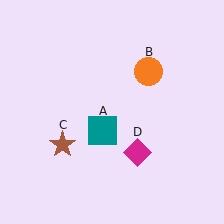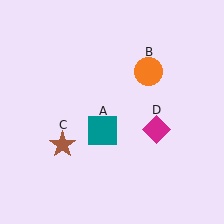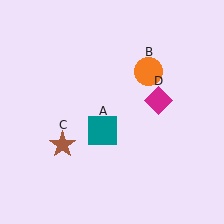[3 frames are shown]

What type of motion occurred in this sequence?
The magenta diamond (object D) rotated counterclockwise around the center of the scene.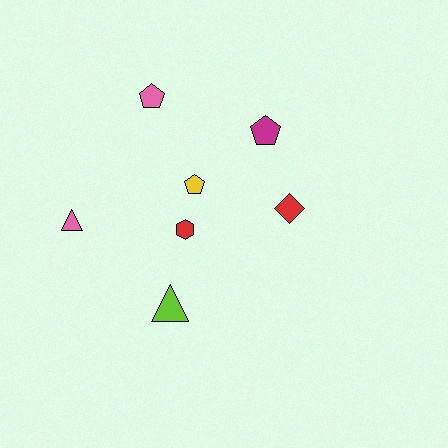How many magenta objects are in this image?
There is 1 magenta object.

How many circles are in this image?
There are no circles.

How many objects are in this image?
There are 7 objects.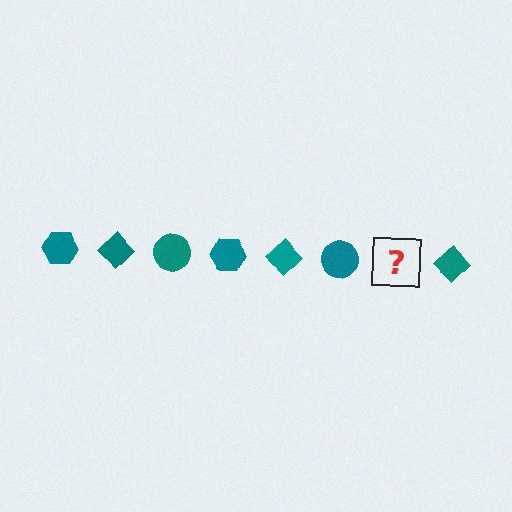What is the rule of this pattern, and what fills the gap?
The rule is that the pattern cycles through hexagon, diamond, circle shapes in teal. The gap should be filled with a teal hexagon.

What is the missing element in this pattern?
The missing element is a teal hexagon.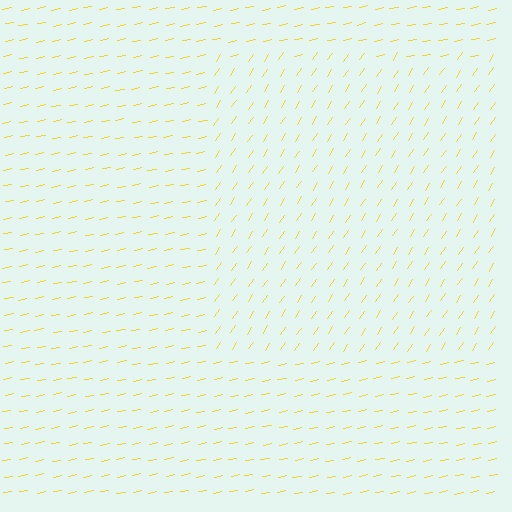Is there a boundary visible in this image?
Yes, there is a texture boundary formed by a change in line orientation.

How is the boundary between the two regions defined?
The boundary is defined purely by a change in line orientation (approximately 45 degrees difference). All lines are the same color and thickness.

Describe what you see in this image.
The image is filled with small yellow line segments. A rectangle region in the image has lines oriented differently from the surrounding lines, creating a visible texture boundary.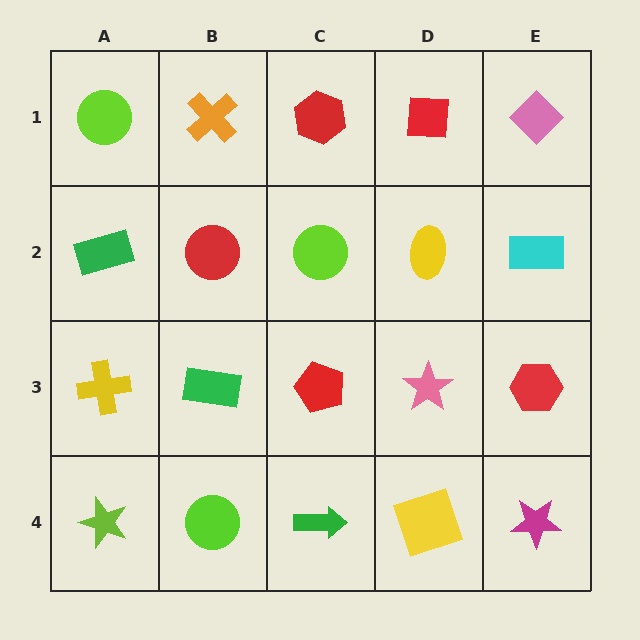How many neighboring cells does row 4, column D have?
3.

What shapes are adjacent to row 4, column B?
A green rectangle (row 3, column B), a lime star (row 4, column A), a green arrow (row 4, column C).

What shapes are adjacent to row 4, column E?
A red hexagon (row 3, column E), a yellow square (row 4, column D).